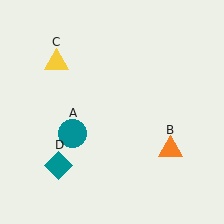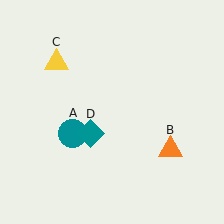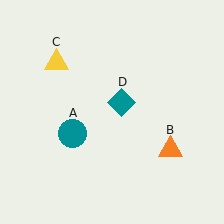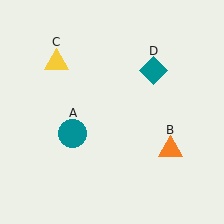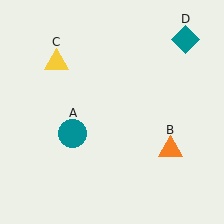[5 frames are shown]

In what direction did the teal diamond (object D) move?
The teal diamond (object D) moved up and to the right.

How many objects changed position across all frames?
1 object changed position: teal diamond (object D).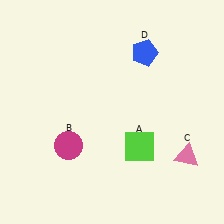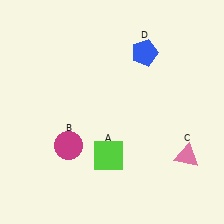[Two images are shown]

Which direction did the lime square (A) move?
The lime square (A) moved left.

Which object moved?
The lime square (A) moved left.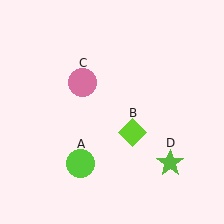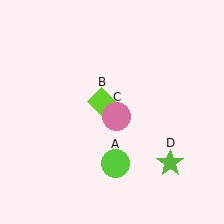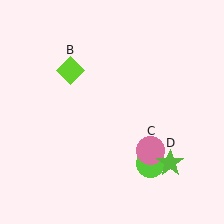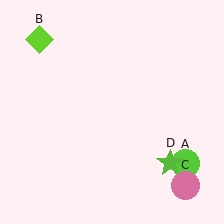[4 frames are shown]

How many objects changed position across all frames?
3 objects changed position: lime circle (object A), lime diamond (object B), pink circle (object C).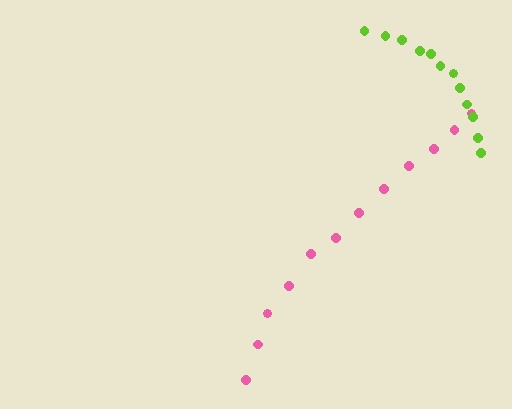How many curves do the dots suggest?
There are 2 distinct paths.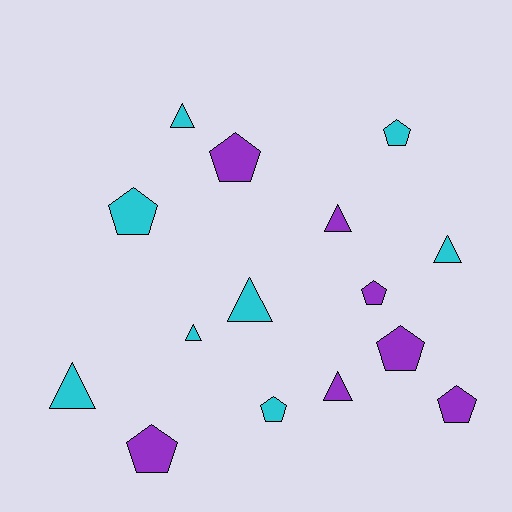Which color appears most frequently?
Cyan, with 8 objects.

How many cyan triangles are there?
There are 5 cyan triangles.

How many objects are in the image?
There are 15 objects.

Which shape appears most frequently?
Pentagon, with 8 objects.